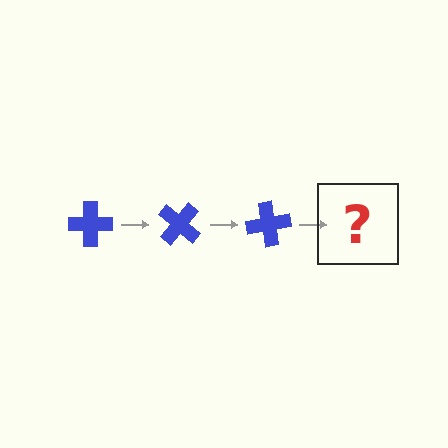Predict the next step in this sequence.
The next step is a blue cross rotated 120 degrees.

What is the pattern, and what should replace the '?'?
The pattern is that the cross rotates 40 degrees each step. The '?' should be a blue cross rotated 120 degrees.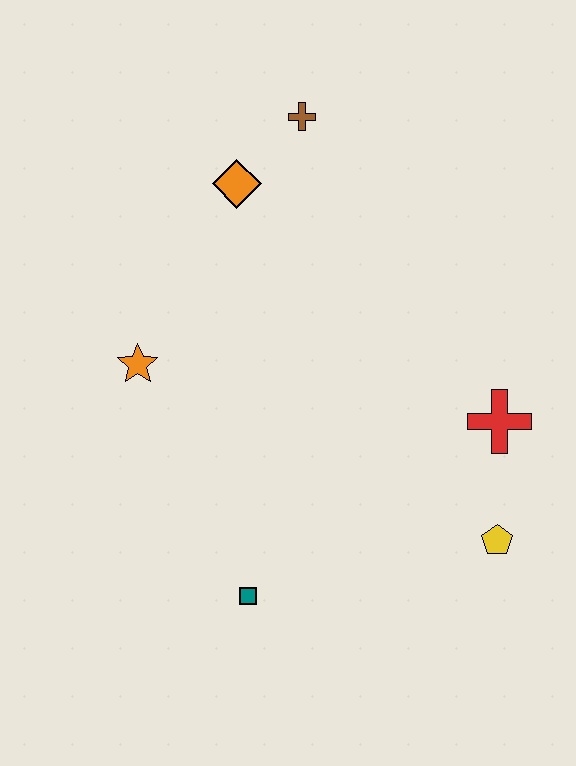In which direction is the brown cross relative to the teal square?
The brown cross is above the teal square.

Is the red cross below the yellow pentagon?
No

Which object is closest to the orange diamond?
The brown cross is closest to the orange diamond.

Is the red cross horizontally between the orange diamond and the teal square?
No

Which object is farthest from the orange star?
The yellow pentagon is farthest from the orange star.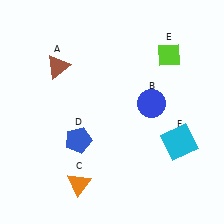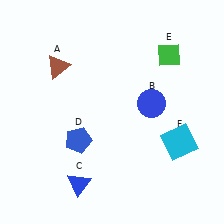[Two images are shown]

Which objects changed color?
C changed from orange to blue. E changed from lime to green.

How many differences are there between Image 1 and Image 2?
There are 2 differences between the two images.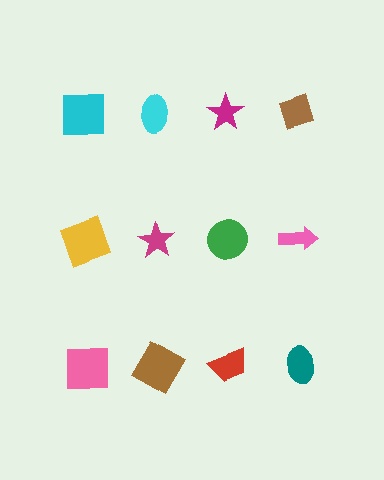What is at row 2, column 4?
A pink arrow.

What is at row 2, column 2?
A magenta star.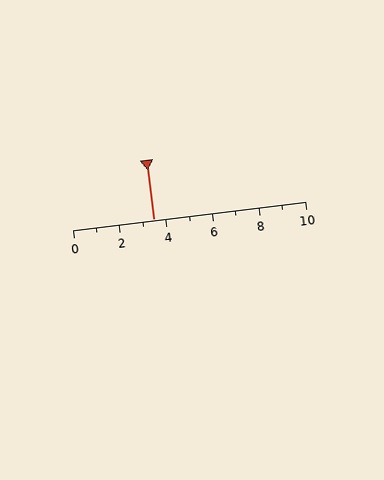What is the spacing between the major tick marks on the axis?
The major ticks are spaced 2 apart.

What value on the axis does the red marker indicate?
The marker indicates approximately 3.5.